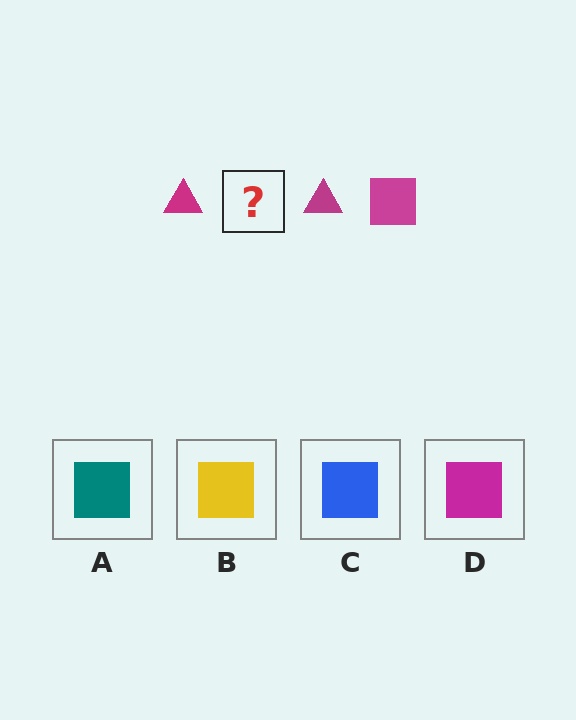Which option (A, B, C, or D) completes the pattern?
D.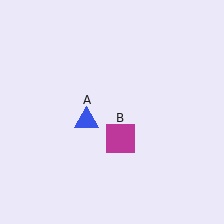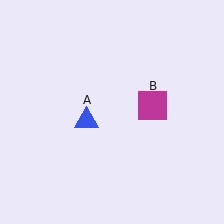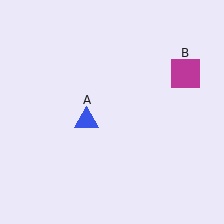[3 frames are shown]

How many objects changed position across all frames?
1 object changed position: magenta square (object B).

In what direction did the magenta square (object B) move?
The magenta square (object B) moved up and to the right.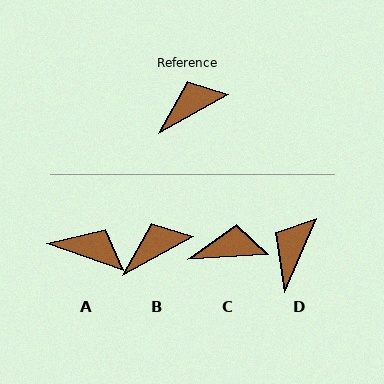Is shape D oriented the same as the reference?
No, it is off by about 38 degrees.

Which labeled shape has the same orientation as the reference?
B.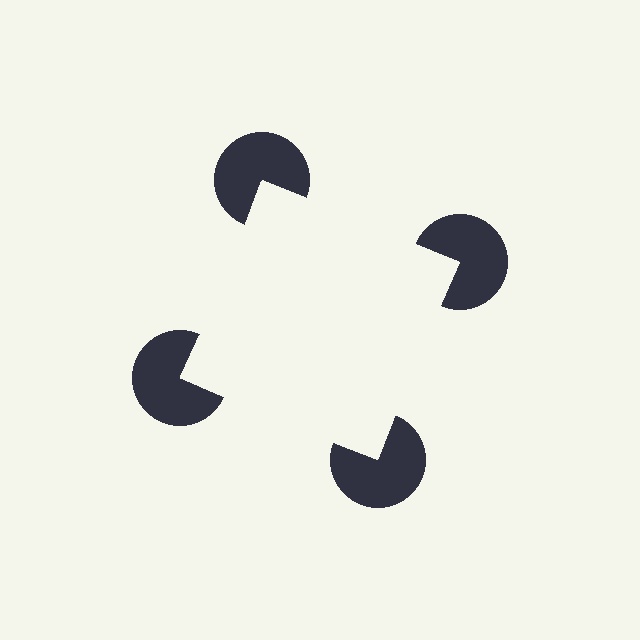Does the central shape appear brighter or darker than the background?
It typically appears slightly brighter than the background, even though no actual brightness change is drawn.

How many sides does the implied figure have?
4 sides.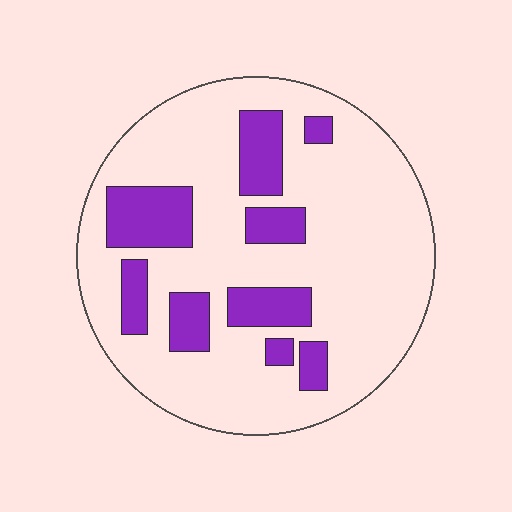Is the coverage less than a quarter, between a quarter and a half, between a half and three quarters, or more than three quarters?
Less than a quarter.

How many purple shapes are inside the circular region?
9.